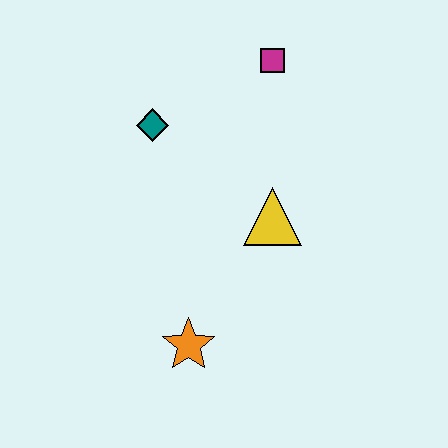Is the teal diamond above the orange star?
Yes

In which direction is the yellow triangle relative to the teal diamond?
The yellow triangle is to the right of the teal diamond.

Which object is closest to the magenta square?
The teal diamond is closest to the magenta square.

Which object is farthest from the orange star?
The magenta square is farthest from the orange star.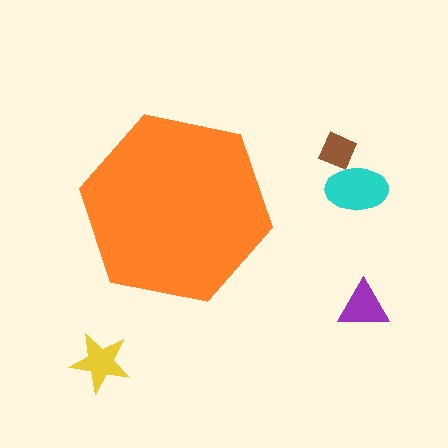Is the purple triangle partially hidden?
No, the purple triangle is fully visible.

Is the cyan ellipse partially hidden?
No, the cyan ellipse is fully visible.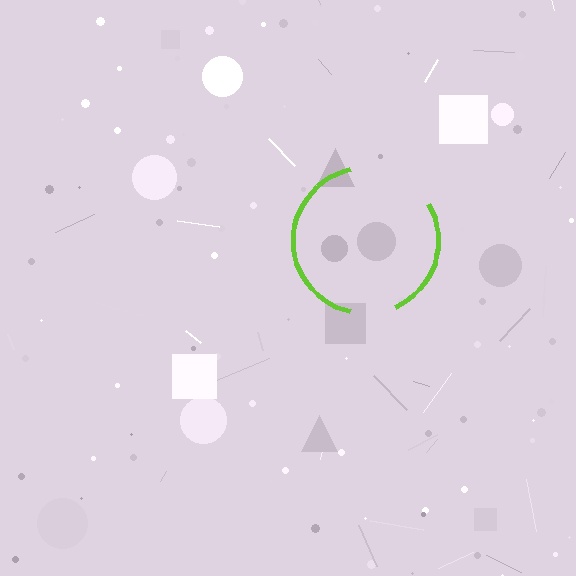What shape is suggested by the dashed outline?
The dashed outline suggests a circle.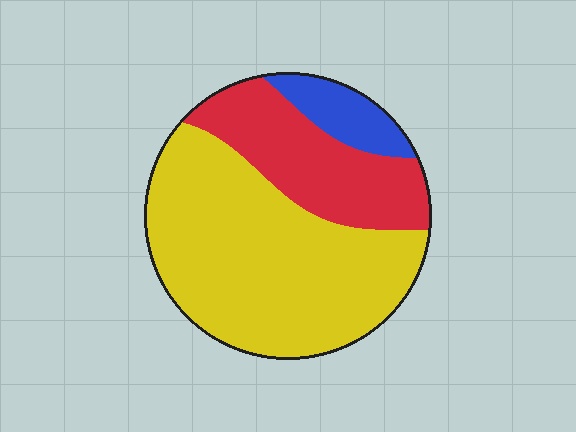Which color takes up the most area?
Yellow, at roughly 60%.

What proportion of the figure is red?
Red covers roughly 30% of the figure.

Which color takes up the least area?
Blue, at roughly 10%.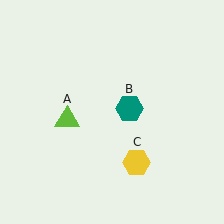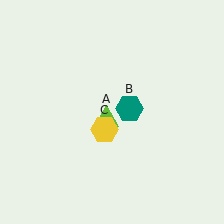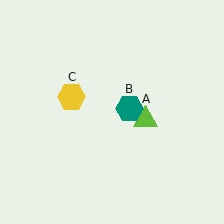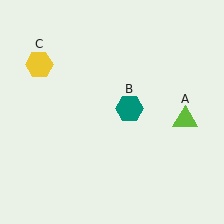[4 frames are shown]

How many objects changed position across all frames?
2 objects changed position: lime triangle (object A), yellow hexagon (object C).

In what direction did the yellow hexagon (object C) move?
The yellow hexagon (object C) moved up and to the left.